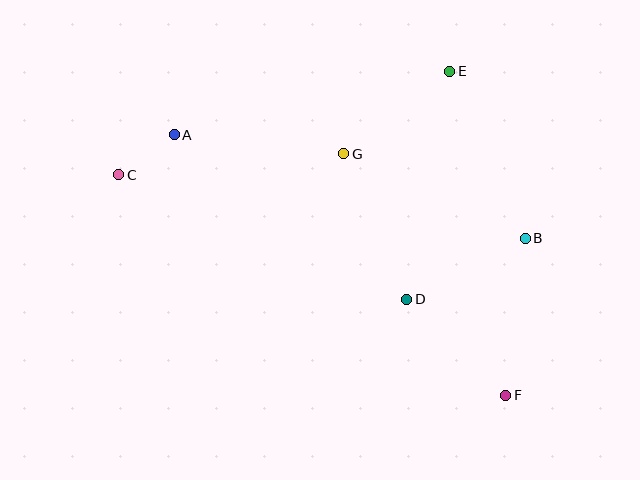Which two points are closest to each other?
Points A and C are closest to each other.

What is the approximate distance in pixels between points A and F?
The distance between A and F is approximately 422 pixels.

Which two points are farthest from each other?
Points C and F are farthest from each other.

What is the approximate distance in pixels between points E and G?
The distance between E and G is approximately 134 pixels.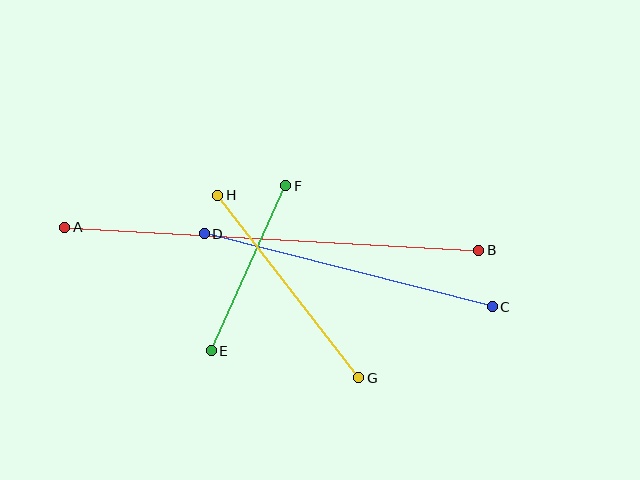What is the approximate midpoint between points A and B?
The midpoint is at approximately (272, 239) pixels.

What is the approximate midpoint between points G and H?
The midpoint is at approximately (288, 287) pixels.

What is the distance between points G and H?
The distance is approximately 231 pixels.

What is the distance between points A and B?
The distance is approximately 415 pixels.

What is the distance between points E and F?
The distance is approximately 181 pixels.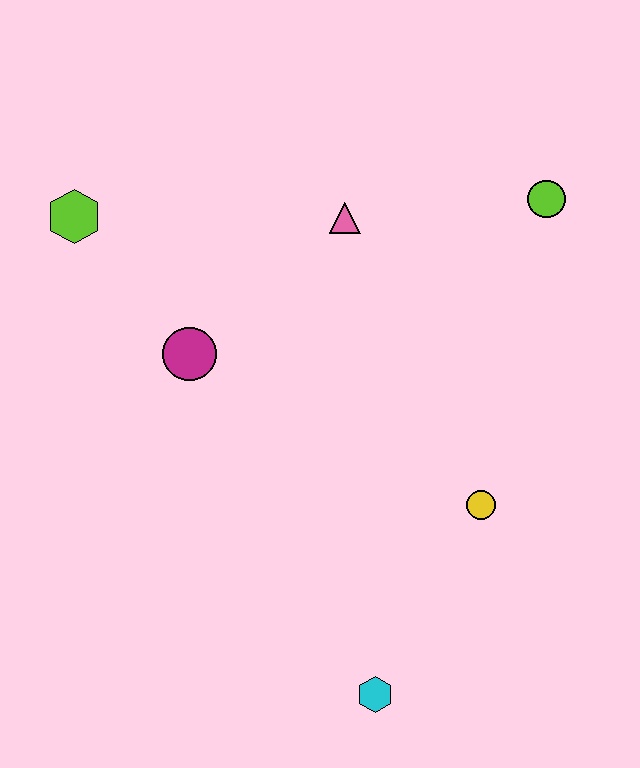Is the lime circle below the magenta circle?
No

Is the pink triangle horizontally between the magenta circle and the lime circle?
Yes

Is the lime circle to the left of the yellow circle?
No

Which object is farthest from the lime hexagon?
The cyan hexagon is farthest from the lime hexagon.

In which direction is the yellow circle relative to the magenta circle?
The yellow circle is to the right of the magenta circle.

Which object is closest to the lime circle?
The pink triangle is closest to the lime circle.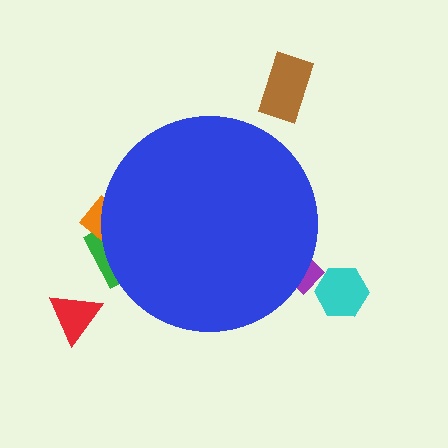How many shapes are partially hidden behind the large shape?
3 shapes are partially hidden.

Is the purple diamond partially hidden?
Yes, the purple diamond is partially hidden behind the blue circle.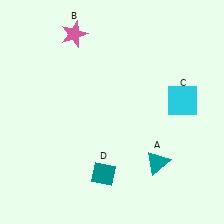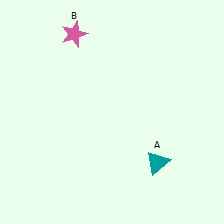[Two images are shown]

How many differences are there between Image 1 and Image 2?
There are 2 differences between the two images.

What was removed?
The teal diamond (D), the cyan square (C) were removed in Image 2.